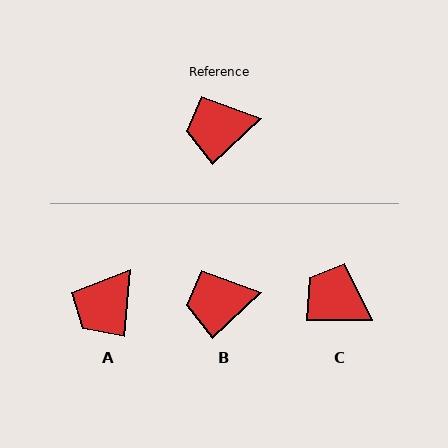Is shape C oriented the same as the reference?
No, it is off by about 43 degrees.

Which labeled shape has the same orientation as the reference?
B.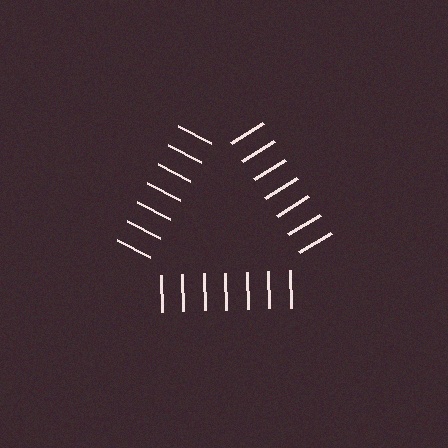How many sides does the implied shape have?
3 sides — the line-ends trace a triangle.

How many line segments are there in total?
21 — 7 along each of the 3 edges.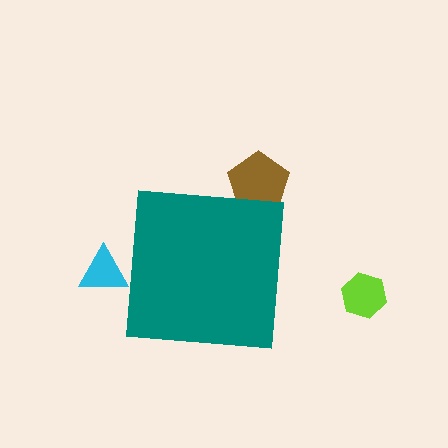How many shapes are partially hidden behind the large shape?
2 shapes are partially hidden.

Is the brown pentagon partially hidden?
Yes, the brown pentagon is partially hidden behind the teal square.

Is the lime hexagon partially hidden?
No, the lime hexagon is fully visible.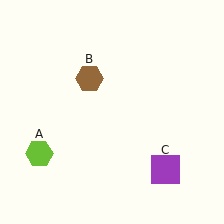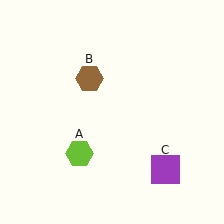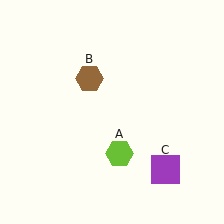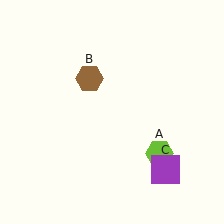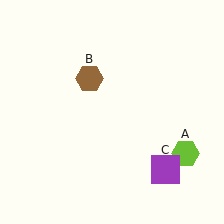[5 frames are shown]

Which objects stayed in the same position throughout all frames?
Brown hexagon (object B) and purple square (object C) remained stationary.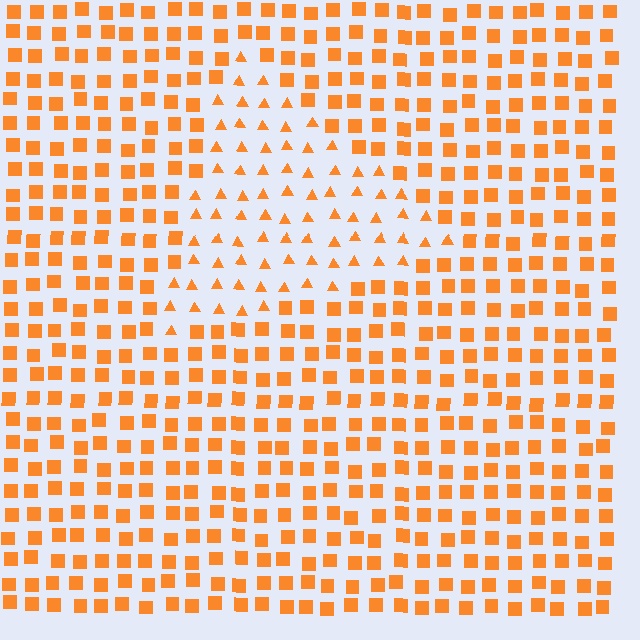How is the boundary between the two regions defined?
The boundary is defined by a change in element shape: triangles inside vs. squares outside. All elements share the same color and spacing.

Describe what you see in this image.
The image is filled with small orange elements arranged in a uniform grid. A triangle-shaped region contains triangles, while the surrounding area contains squares. The boundary is defined purely by the change in element shape.